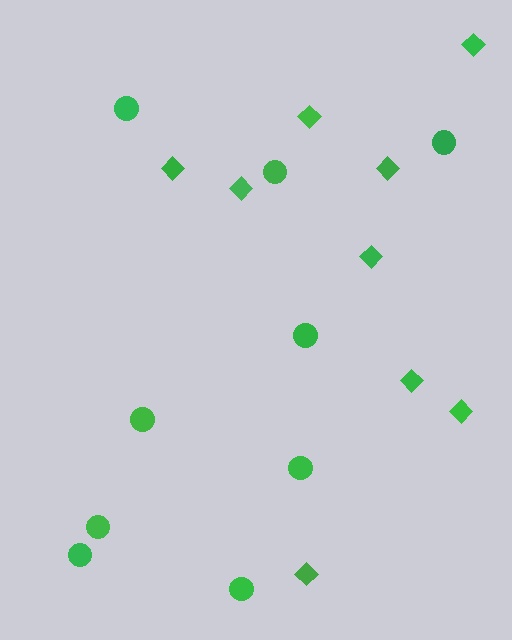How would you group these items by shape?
There are 2 groups: one group of diamonds (9) and one group of circles (9).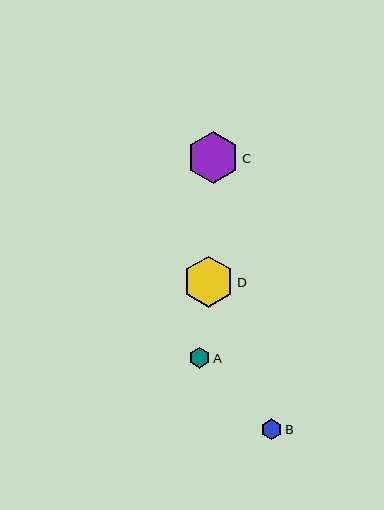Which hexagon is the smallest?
Hexagon B is the smallest with a size of approximately 20 pixels.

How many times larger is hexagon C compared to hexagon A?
Hexagon C is approximately 2.5 times the size of hexagon A.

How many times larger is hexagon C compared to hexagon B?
Hexagon C is approximately 2.6 times the size of hexagon B.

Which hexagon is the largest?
Hexagon C is the largest with a size of approximately 52 pixels.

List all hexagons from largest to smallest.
From largest to smallest: C, D, A, B.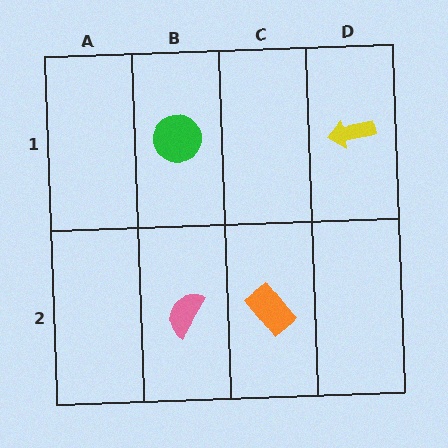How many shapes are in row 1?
2 shapes.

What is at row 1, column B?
A green circle.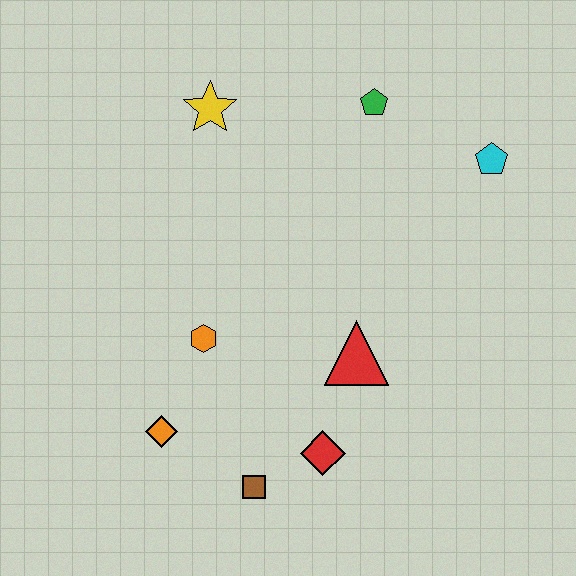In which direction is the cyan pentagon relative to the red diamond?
The cyan pentagon is above the red diamond.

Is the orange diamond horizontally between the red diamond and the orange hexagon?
No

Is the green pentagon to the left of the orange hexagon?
No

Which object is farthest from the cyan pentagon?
The orange diamond is farthest from the cyan pentagon.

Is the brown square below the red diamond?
Yes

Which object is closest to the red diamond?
The brown square is closest to the red diamond.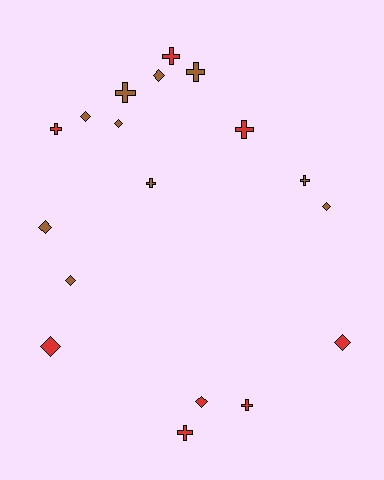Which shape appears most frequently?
Diamond, with 9 objects.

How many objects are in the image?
There are 18 objects.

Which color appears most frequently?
Brown, with 10 objects.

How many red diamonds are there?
There are 3 red diamonds.